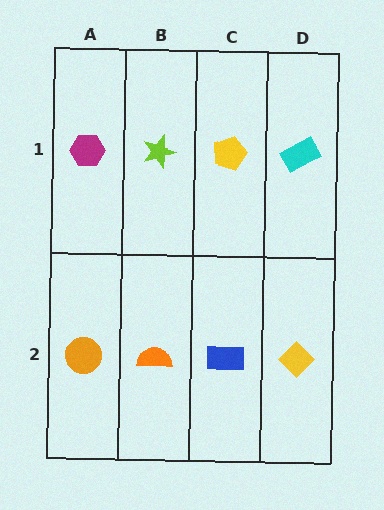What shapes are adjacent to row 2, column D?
A cyan rectangle (row 1, column D), a blue rectangle (row 2, column C).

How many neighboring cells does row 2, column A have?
2.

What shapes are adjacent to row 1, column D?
A yellow diamond (row 2, column D), a yellow pentagon (row 1, column C).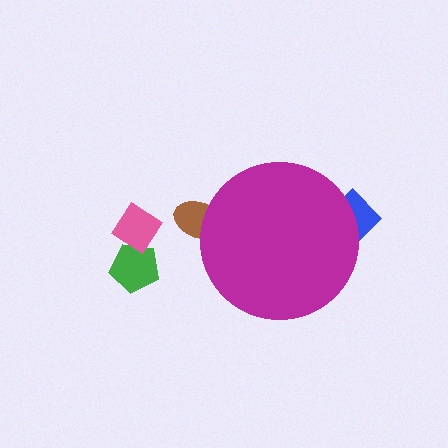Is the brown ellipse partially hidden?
Yes, the brown ellipse is partially hidden behind the magenta circle.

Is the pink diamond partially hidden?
No, the pink diamond is fully visible.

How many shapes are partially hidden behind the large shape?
2 shapes are partially hidden.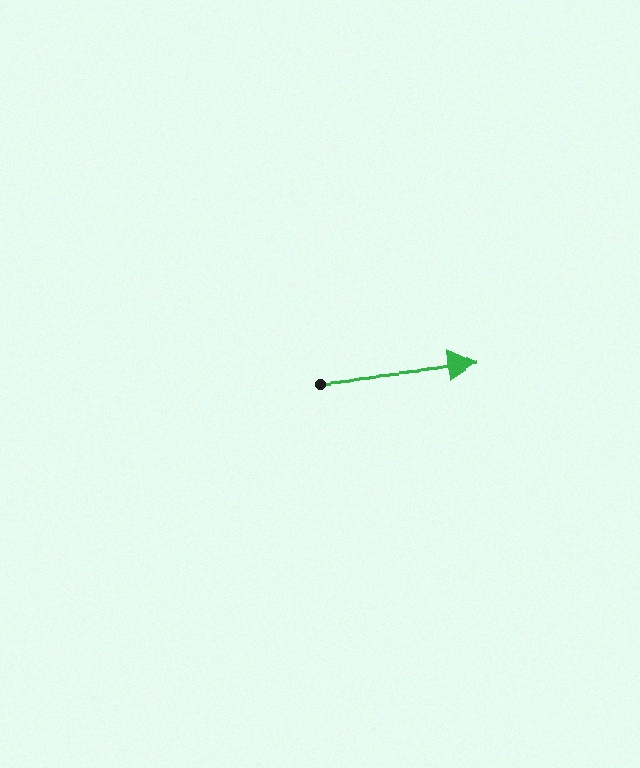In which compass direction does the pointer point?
East.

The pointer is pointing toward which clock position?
Roughly 3 o'clock.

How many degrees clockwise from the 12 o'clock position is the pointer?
Approximately 84 degrees.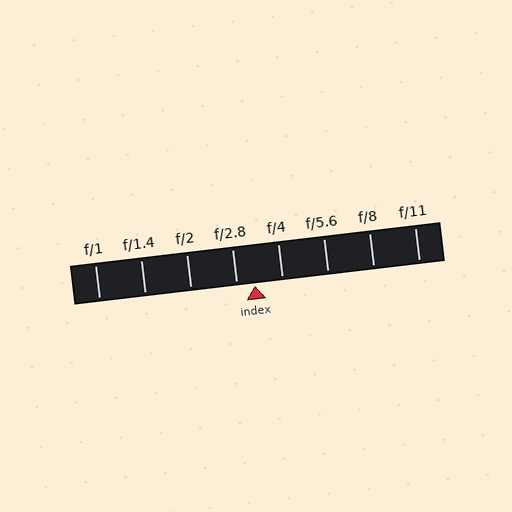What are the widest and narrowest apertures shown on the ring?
The widest aperture shown is f/1 and the narrowest is f/11.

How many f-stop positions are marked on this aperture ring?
There are 8 f-stop positions marked.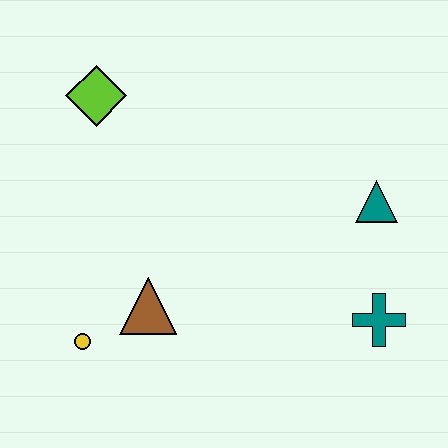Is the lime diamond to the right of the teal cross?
No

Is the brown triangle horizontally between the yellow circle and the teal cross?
Yes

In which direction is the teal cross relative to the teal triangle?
The teal cross is below the teal triangle.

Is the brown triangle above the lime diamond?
No